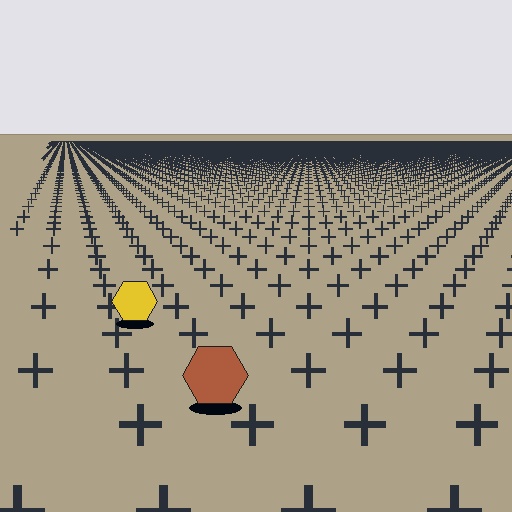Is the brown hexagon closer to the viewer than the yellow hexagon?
Yes. The brown hexagon is closer — you can tell from the texture gradient: the ground texture is coarser near it.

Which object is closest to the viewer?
The brown hexagon is closest. The texture marks near it are larger and more spread out.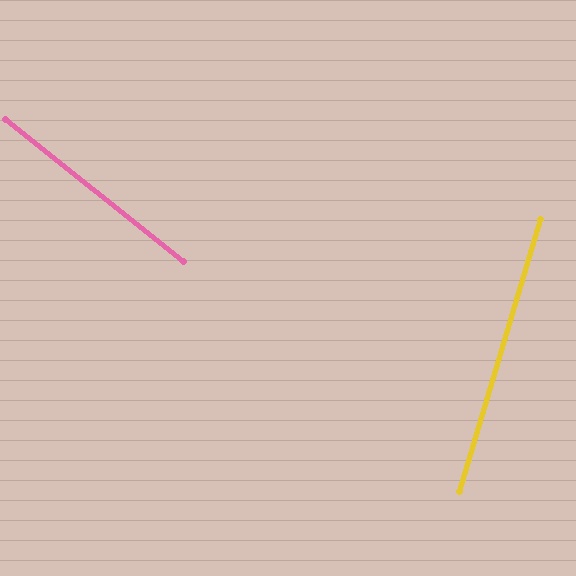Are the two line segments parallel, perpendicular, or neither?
Neither parallel nor perpendicular — they differ by about 68°.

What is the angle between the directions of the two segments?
Approximately 68 degrees.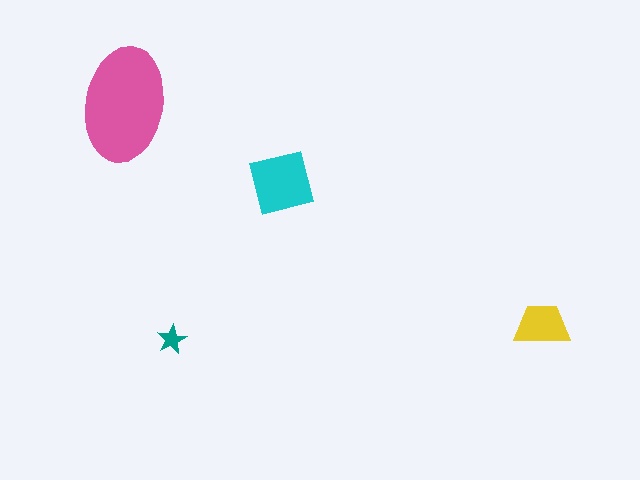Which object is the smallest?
The teal star.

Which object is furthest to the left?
The pink ellipse is leftmost.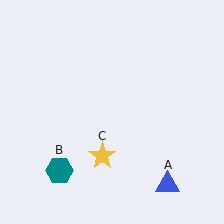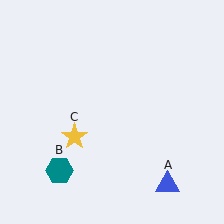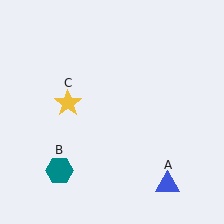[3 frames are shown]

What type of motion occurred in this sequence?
The yellow star (object C) rotated clockwise around the center of the scene.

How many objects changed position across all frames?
1 object changed position: yellow star (object C).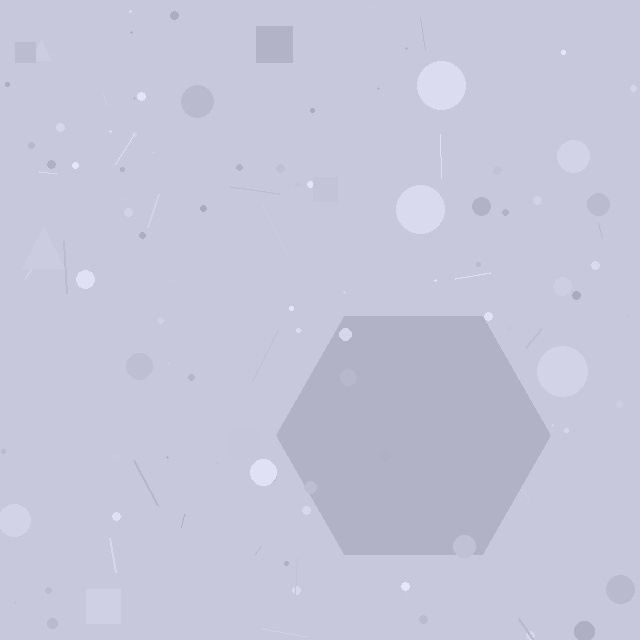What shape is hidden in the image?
A hexagon is hidden in the image.